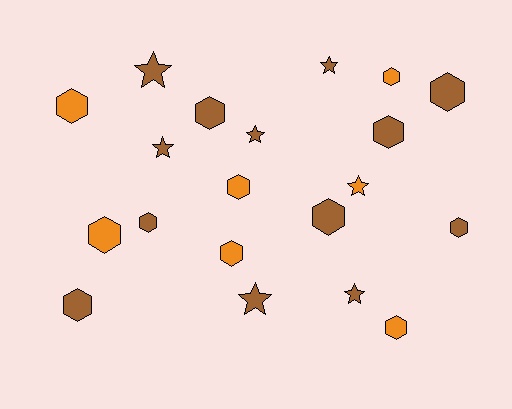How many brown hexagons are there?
There are 7 brown hexagons.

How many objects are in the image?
There are 20 objects.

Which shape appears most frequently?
Hexagon, with 13 objects.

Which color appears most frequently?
Brown, with 13 objects.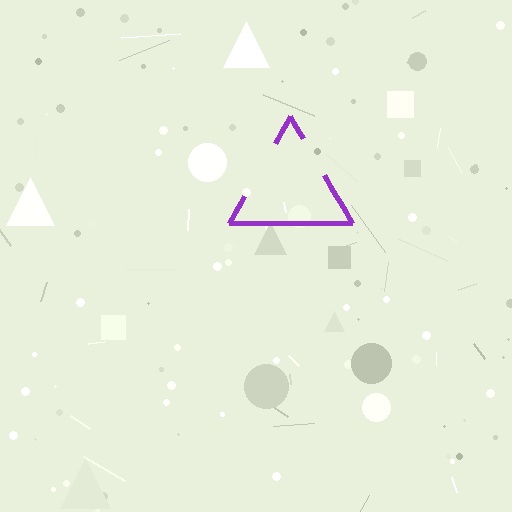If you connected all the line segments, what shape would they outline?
They would outline a triangle.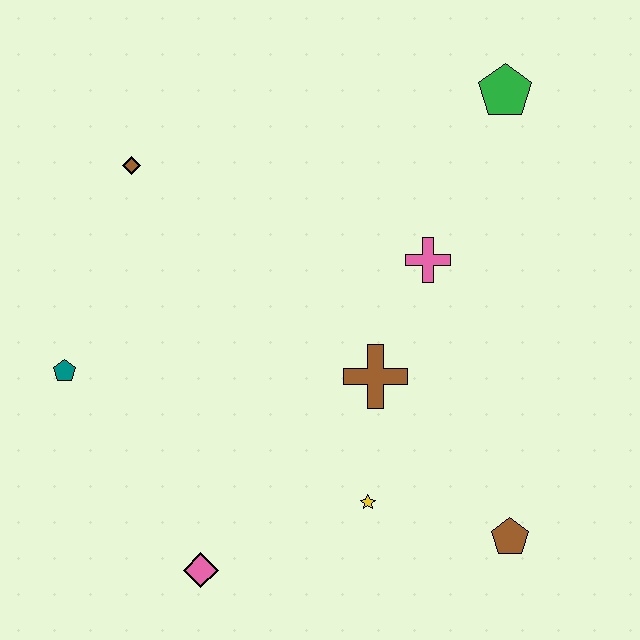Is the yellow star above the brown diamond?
No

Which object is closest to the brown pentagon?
The yellow star is closest to the brown pentagon.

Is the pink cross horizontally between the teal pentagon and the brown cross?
No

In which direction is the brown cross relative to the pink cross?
The brown cross is below the pink cross.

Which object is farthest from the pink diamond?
The green pentagon is farthest from the pink diamond.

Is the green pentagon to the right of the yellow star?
Yes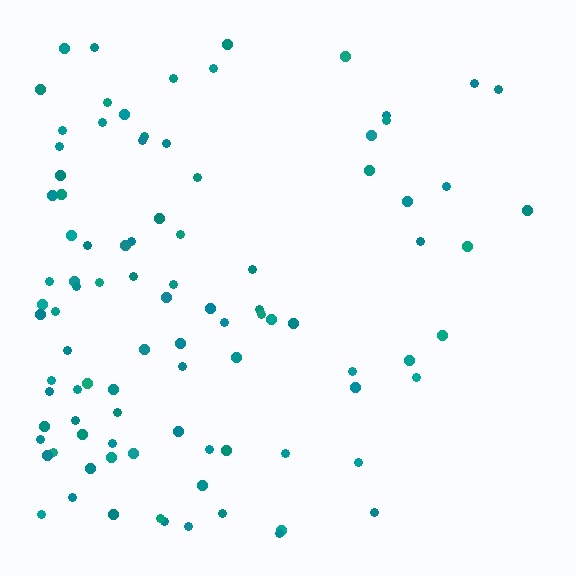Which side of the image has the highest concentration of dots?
The left.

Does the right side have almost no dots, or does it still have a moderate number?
Still a moderate number, just noticeably fewer than the left.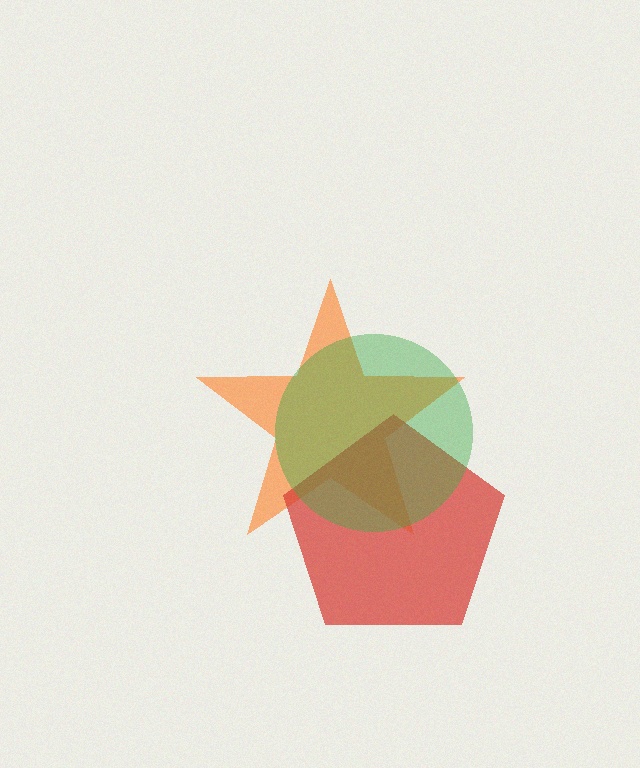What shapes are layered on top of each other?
The layered shapes are: an orange star, a red pentagon, a green circle.